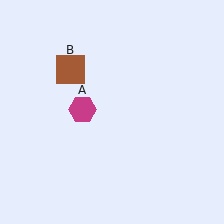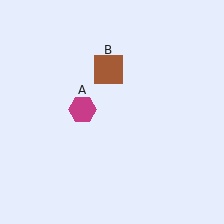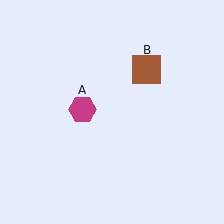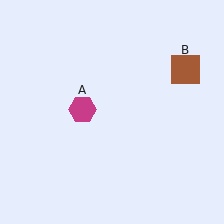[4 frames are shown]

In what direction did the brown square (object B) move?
The brown square (object B) moved right.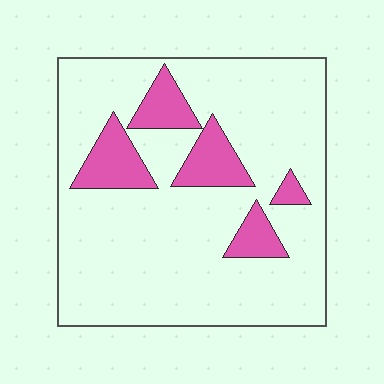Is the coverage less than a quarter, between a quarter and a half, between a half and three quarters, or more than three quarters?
Less than a quarter.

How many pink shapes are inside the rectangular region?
5.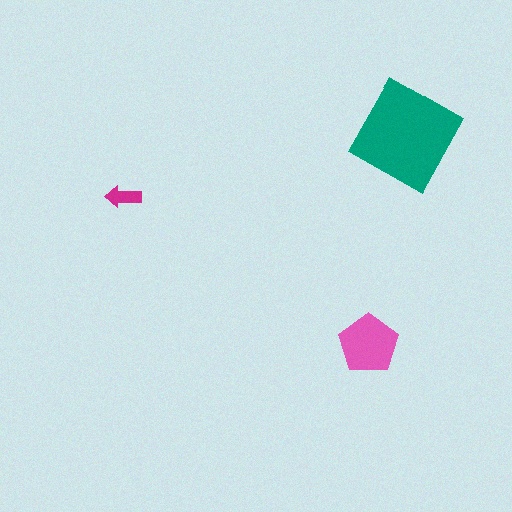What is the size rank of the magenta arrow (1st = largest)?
3rd.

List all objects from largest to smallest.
The teal diamond, the pink pentagon, the magenta arrow.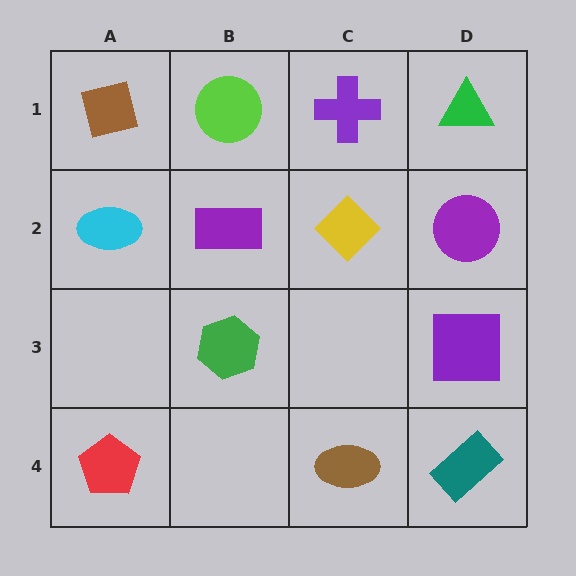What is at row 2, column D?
A purple circle.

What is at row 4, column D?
A teal rectangle.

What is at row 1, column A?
A brown square.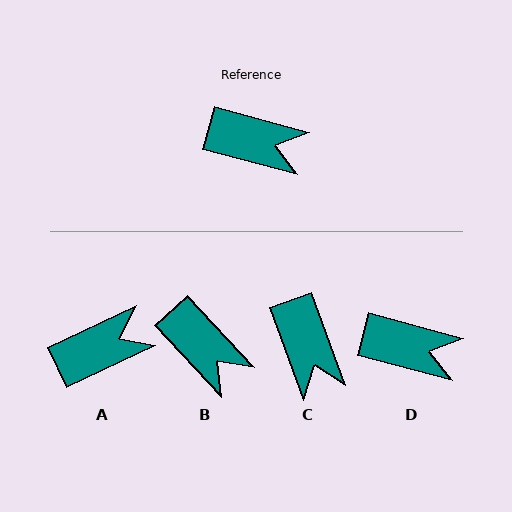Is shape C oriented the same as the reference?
No, it is off by about 55 degrees.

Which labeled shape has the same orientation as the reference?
D.